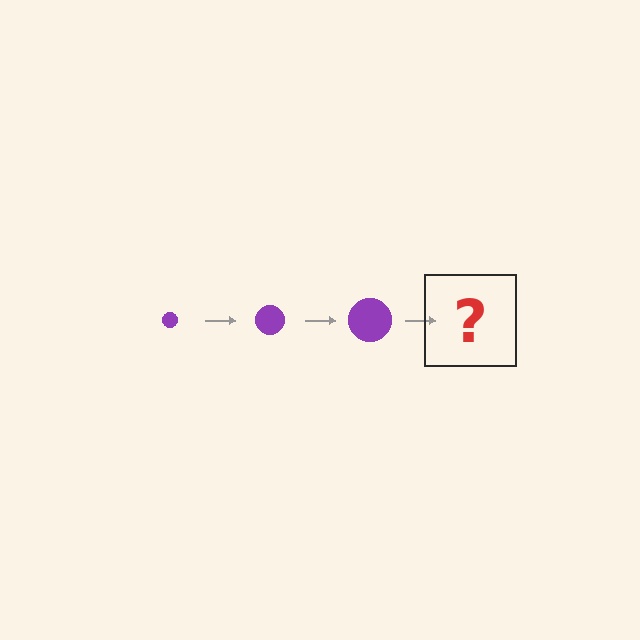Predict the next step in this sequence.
The next step is a purple circle, larger than the previous one.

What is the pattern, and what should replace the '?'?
The pattern is that the circle gets progressively larger each step. The '?' should be a purple circle, larger than the previous one.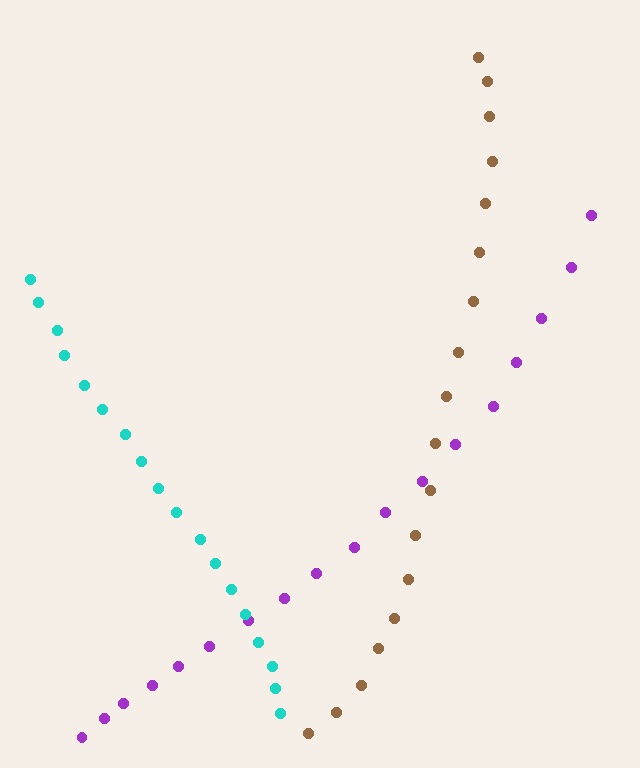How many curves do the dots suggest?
There are 3 distinct paths.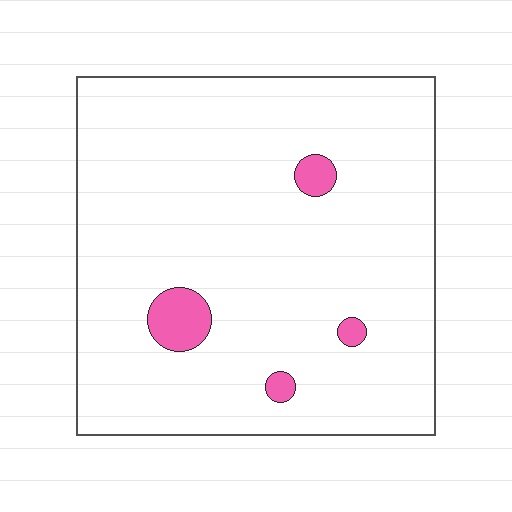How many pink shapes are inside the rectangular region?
4.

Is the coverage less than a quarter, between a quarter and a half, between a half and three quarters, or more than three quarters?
Less than a quarter.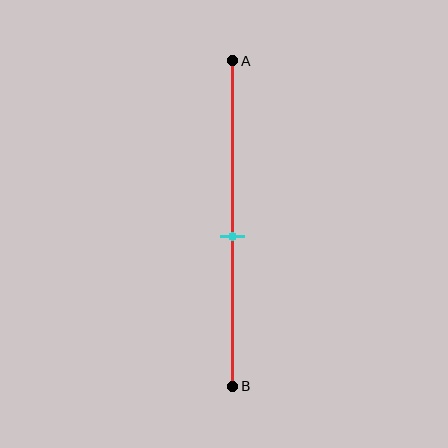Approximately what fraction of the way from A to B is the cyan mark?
The cyan mark is approximately 55% of the way from A to B.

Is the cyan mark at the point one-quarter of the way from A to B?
No, the mark is at about 55% from A, not at the 25% one-quarter point.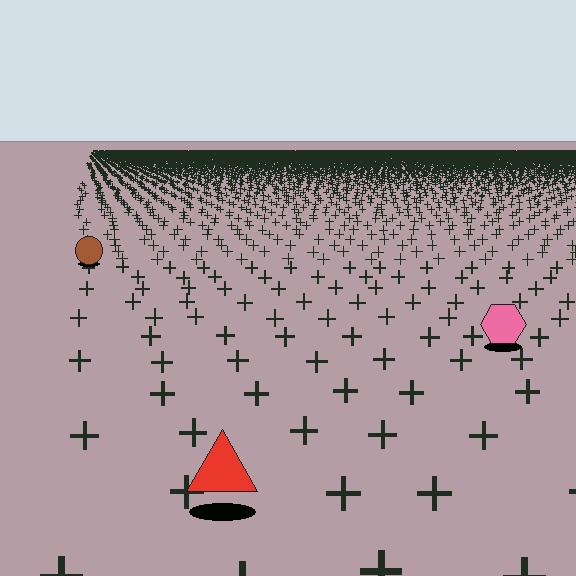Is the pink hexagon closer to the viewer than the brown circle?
Yes. The pink hexagon is closer — you can tell from the texture gradient: the ground texture is coarser near it.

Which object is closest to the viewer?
The red triangle is closest. The texture marks near it are larger and more spread out.